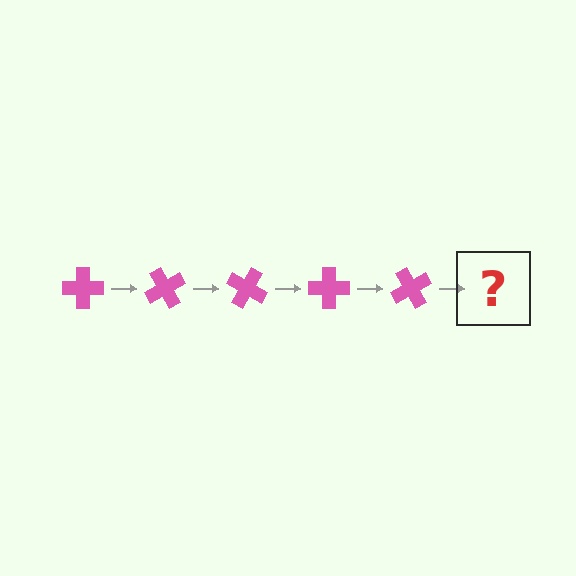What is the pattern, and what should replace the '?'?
The pattern is that the cross rotates 60 degrees each step. The '?' should be a pink cross rotated 300 degrees.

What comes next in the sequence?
The next element should be a pink cross rotated 300 degrees.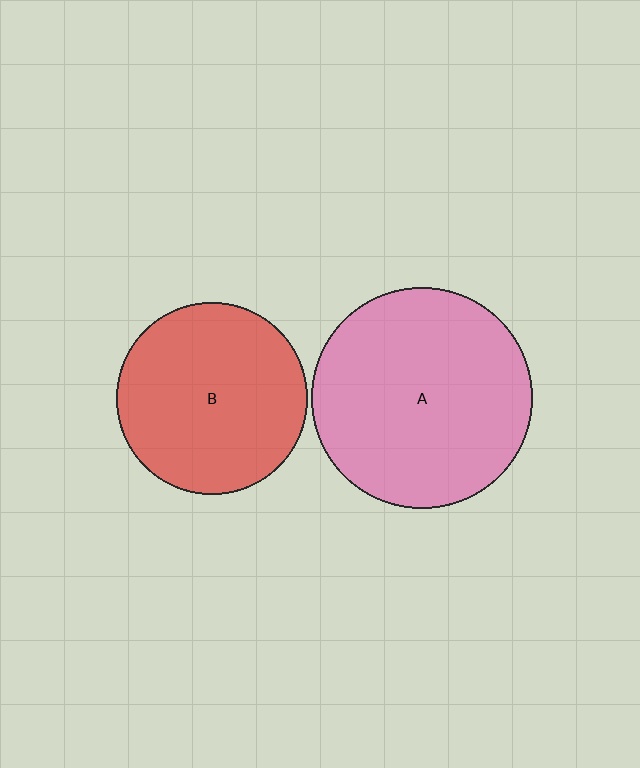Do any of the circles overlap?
No, none of the circles overlap.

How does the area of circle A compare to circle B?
Approximately 1.3 times.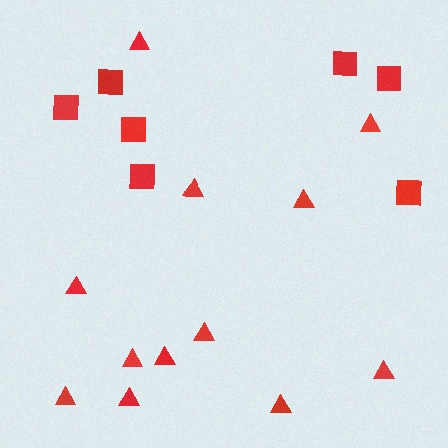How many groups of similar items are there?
There are 2 groups: one group of squares (7) and one group of triangles (12).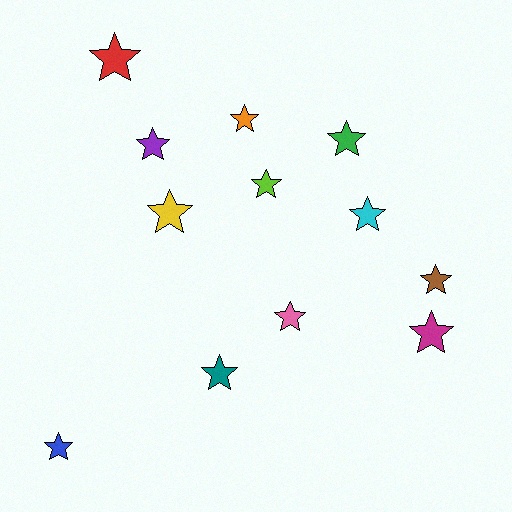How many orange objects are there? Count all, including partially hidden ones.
There is 1 orange object.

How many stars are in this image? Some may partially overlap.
There are 12 stars.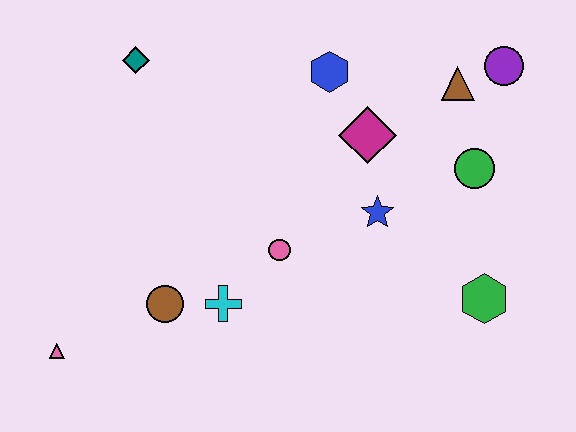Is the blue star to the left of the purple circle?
Yes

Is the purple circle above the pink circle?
Yes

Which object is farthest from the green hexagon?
The pink triangle is farthest from the green hexagon.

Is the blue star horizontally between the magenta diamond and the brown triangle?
Yes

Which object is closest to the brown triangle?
The purple circle is closest to the brown triangle.